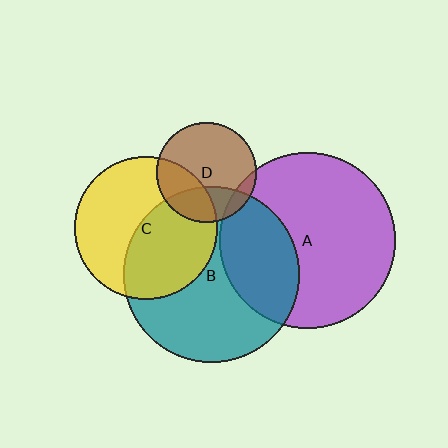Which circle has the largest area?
Circle A (purple).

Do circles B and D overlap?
Yes.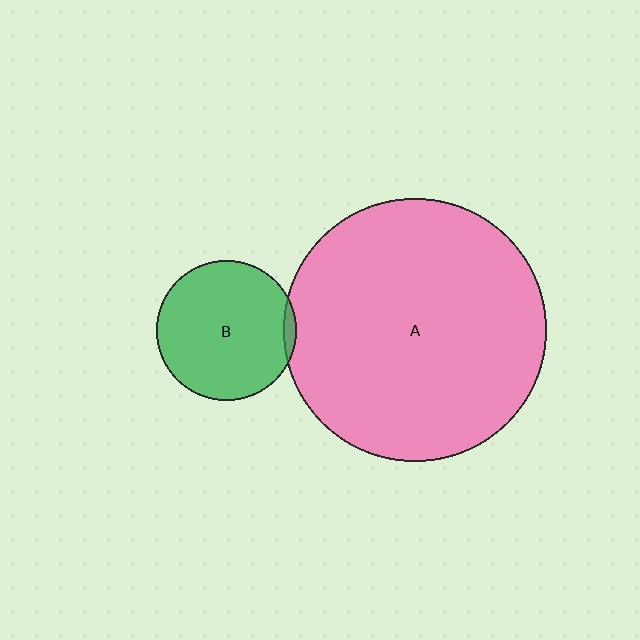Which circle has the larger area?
Circle A (pink).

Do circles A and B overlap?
Yes.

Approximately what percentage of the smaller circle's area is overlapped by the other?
Approximately 5%.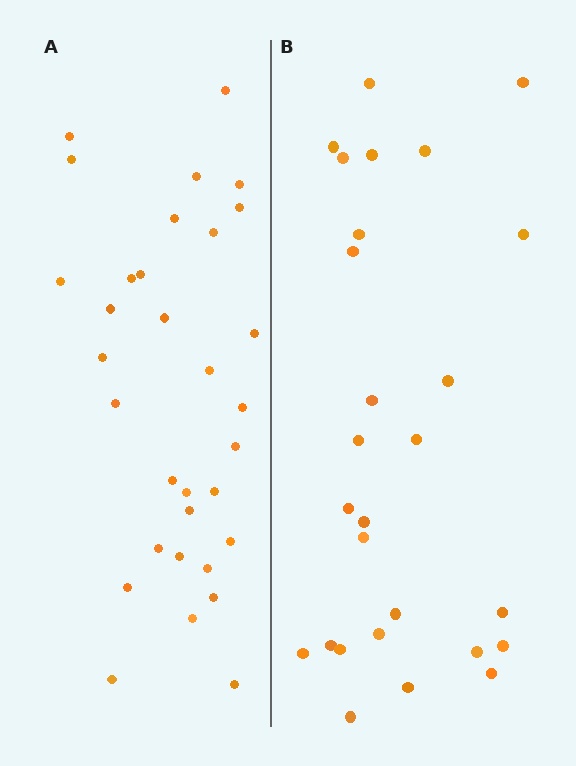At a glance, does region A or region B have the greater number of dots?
Region A (the left region) has more dots.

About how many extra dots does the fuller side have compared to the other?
Region A has about 5 more dots than region B.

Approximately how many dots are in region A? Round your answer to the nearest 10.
About 30 dots. (The exact count is 32, which rounds to 30.)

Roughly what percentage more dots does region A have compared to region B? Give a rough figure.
About 20% more.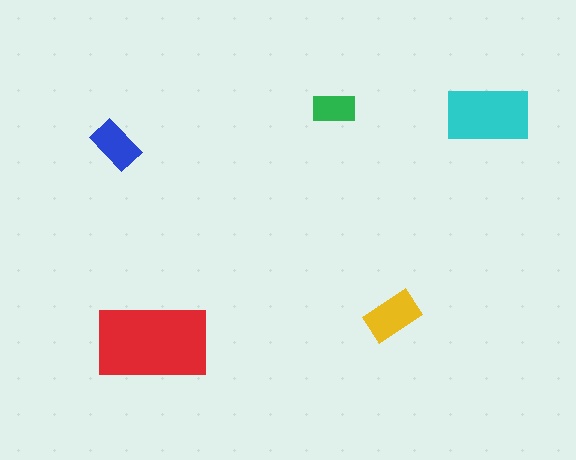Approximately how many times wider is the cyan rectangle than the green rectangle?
About 2 times wider.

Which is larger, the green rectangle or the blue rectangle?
The blue one.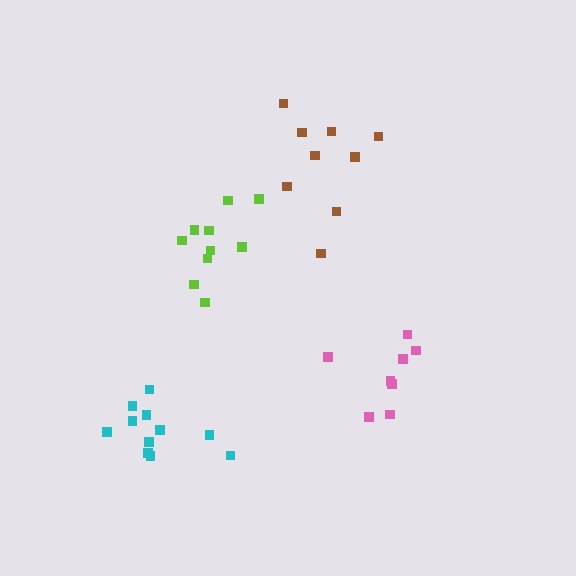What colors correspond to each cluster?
The clusters are colored: pink, cyan, brown, lime.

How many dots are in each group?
Group 1: 8 dots, Group 2: 11 dots, Group 3: 9 dots, Group 4: 10 dots (38 total).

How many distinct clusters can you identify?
There are 4 distinct clusters.